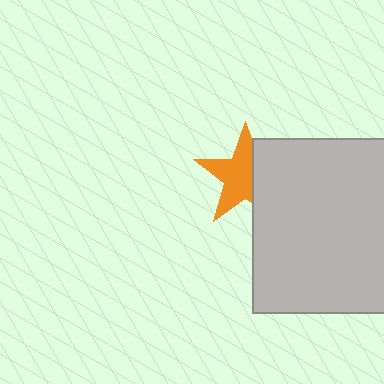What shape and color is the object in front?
The object in front is a light gray rectangle.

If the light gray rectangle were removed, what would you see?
You would see the complete orange star.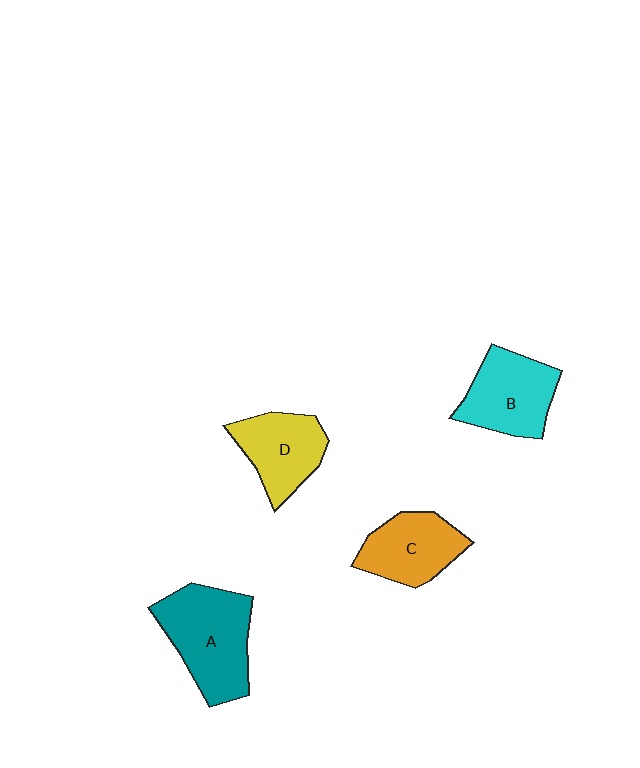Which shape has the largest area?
Shape A (teal).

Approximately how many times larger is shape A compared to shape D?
Approximately 1.4 times.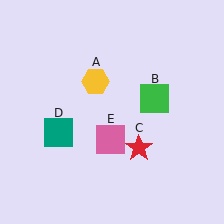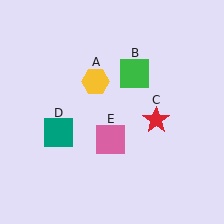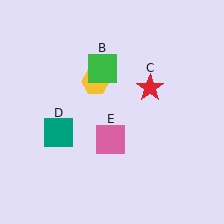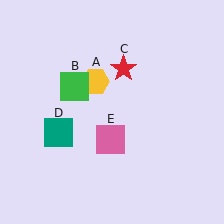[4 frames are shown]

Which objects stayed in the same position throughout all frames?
Yellow hexagon (object A) and teal square (object D) and pink square (object E) remained stationary.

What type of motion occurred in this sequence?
The green square (object B), red star (object C) rotated counterclockwise around the center of the scene.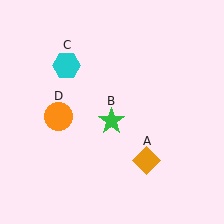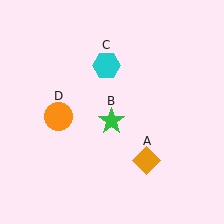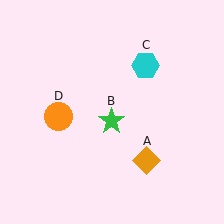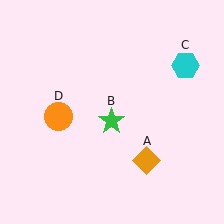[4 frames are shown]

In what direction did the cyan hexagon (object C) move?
The cyan hexagon (object C) moved right.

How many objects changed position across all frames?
1 object changed position: cyan hexagon (object C).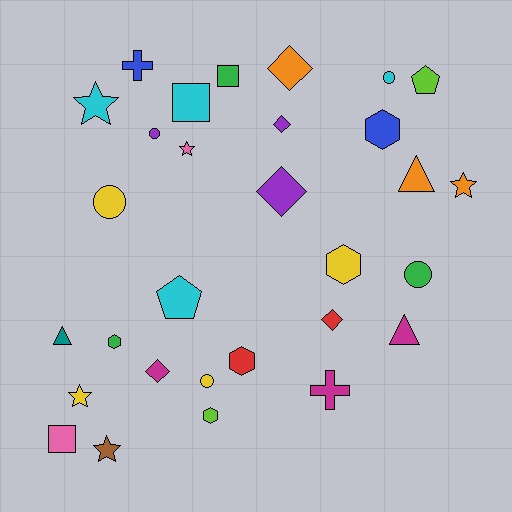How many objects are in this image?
There are 30 objects.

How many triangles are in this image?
There are 3 triangles.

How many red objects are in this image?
There are 2 red objects.